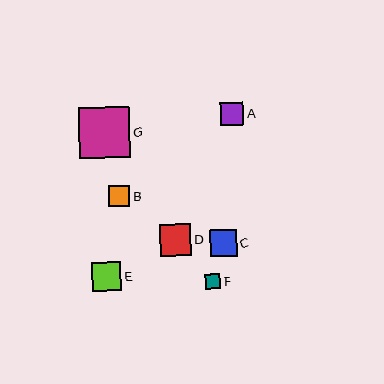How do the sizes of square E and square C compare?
Square E and square C are approximately the same size.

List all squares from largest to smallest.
From largest to smallest: G, D, E, C, A, B, F.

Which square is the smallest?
Square F is the smallest with a size of approximately 15 pixels.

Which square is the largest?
Square G is the largest with a size of approximately 51 pixels.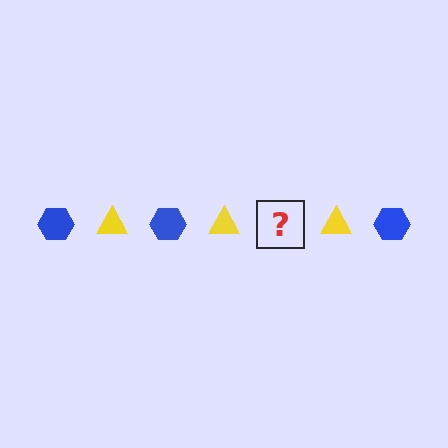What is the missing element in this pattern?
The missing element is a blue hexagon.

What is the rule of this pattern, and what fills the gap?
The rule is that the pattern alternates between blue hexagon and yellow triangle. The gap should be filled with a blue hexagon.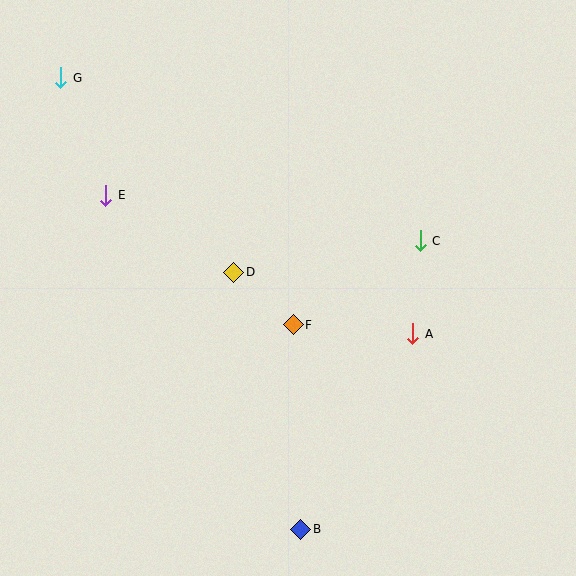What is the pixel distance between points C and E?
The distance between C and E is 318 pixels.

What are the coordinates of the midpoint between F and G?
The midpoint between F and G is at (177, 201).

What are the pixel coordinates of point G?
Point G is at (61, 78).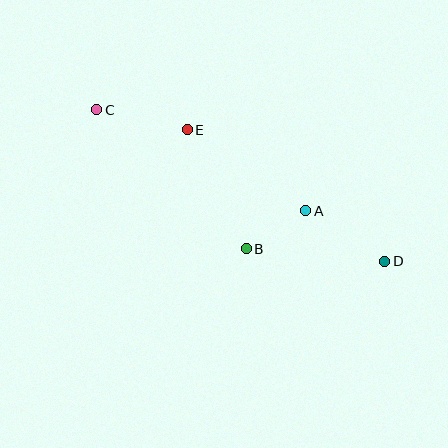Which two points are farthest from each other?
Points C and D are farthest from each other.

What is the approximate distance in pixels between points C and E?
The distance between C and E is approximately 93 pixels.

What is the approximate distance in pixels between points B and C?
The distance between B and C is approximately 204 pixels.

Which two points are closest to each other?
Points A and B are closest to each other.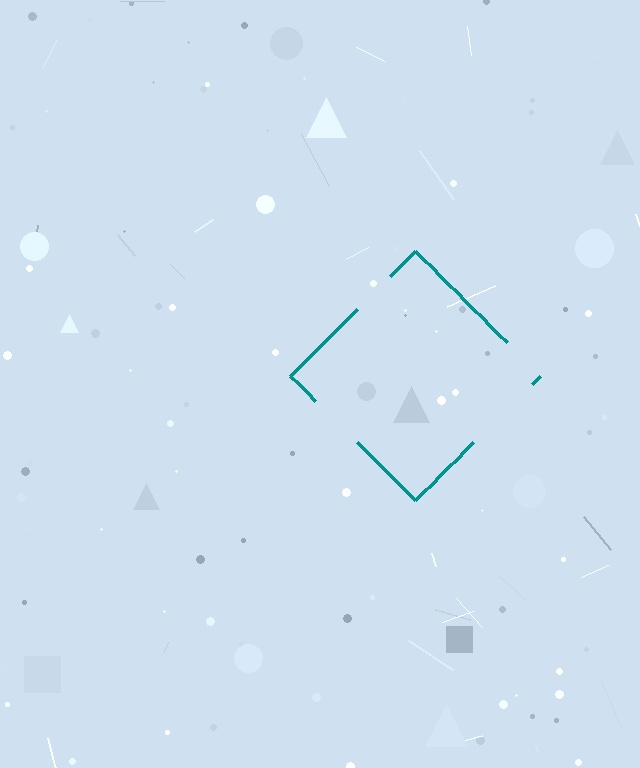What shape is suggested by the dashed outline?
The dashed outline suggests a diamond.